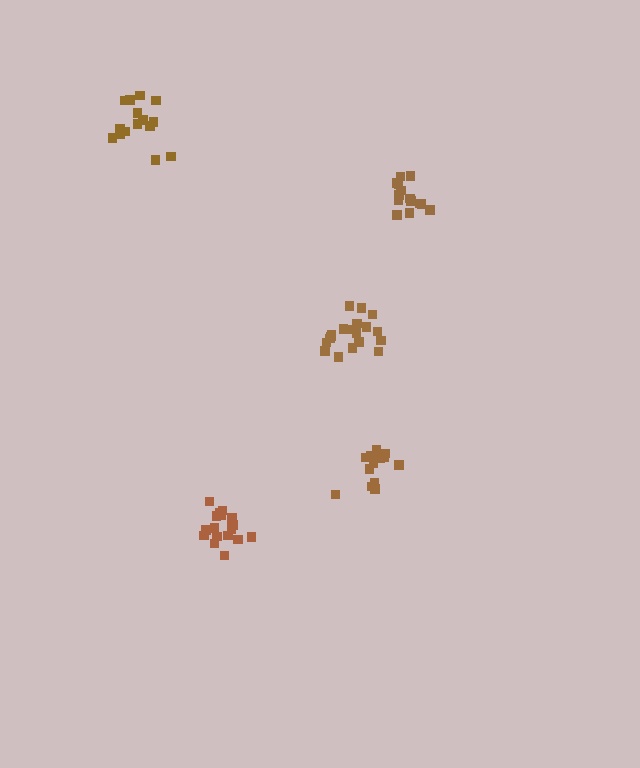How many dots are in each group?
Group 1: 16 dots, Group 2: 15 dots, Group 3: 14 dots, Group 4: 18 dots, Group 5: 19 dots (82 total).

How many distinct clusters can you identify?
There are 5 distinct clusters.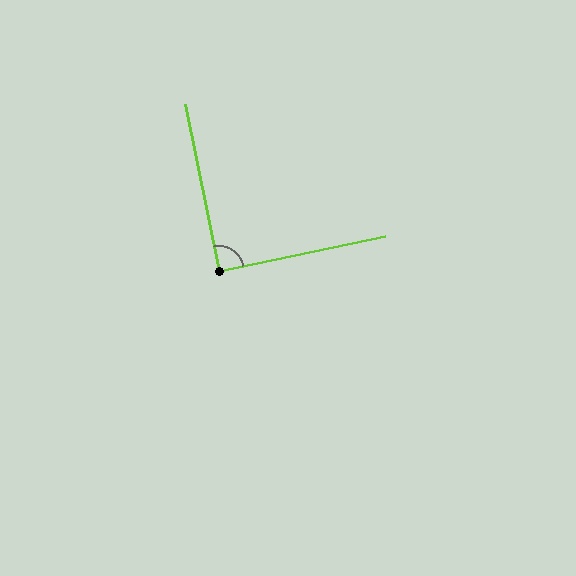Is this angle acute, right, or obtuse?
It is approximately a right angle.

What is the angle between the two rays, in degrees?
Approximately 89 degrees.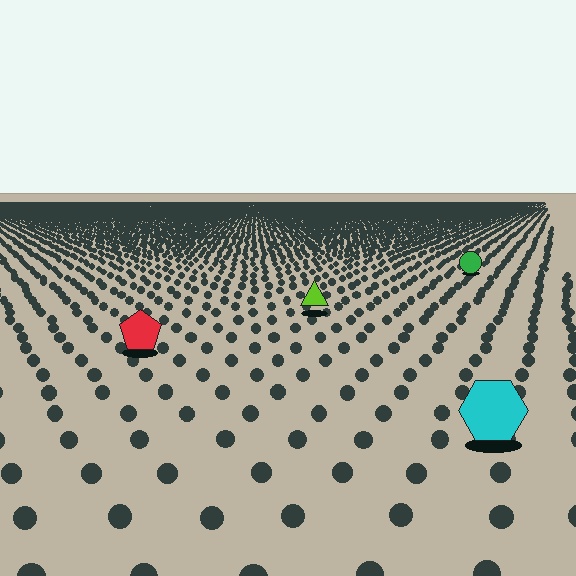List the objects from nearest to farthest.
From nearest to farthest: the cyan hexagon, the red pentagon, the lime triangle, the green circle.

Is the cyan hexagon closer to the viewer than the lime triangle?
Yes. The cyan hexagon is closer — you can tell from the texture gradient: the ground texture is coarser near it.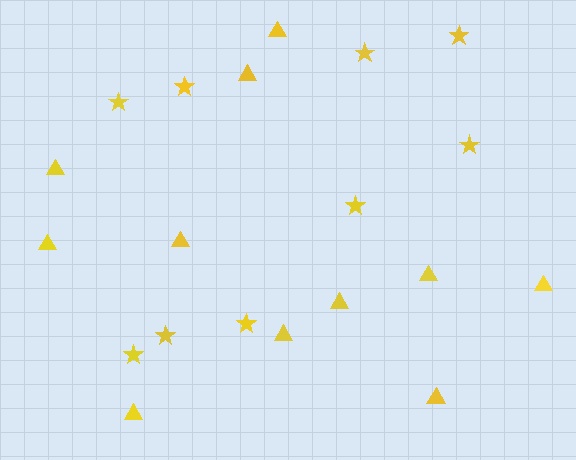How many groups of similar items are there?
There are 2 groups: one group of triangles (11) and one group of stars (9).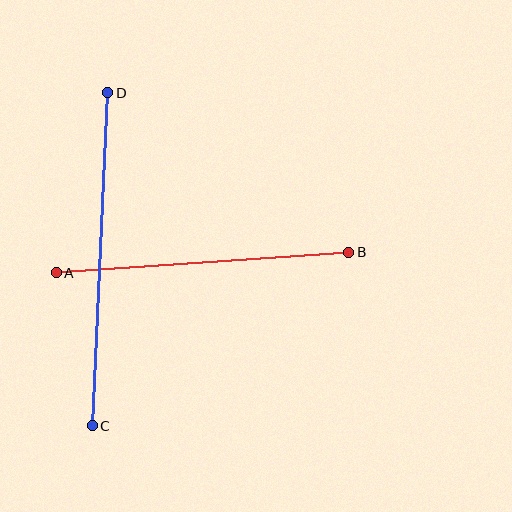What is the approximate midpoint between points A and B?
The midpoint is at approximately (202, 262) pixels.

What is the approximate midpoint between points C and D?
The midpoint is at approximately (100, 259) pixels.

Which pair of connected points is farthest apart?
Points C and D are farthest apart.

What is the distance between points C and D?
The distance is approximately 333 pixels.